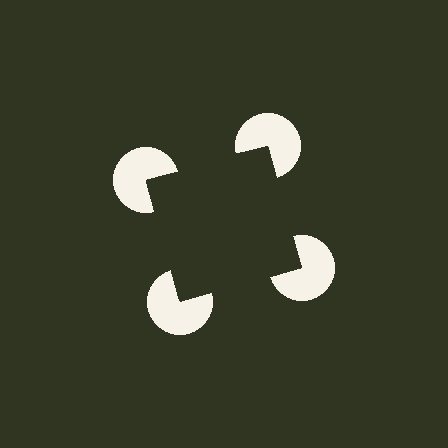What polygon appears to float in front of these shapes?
An illusory square — its edges are inferred from the aligned wedge cuts in the pac-man discs, not physically drawn.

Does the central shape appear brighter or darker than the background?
It typically appears slightly darker than the background, even though no actual brightness change is drawn.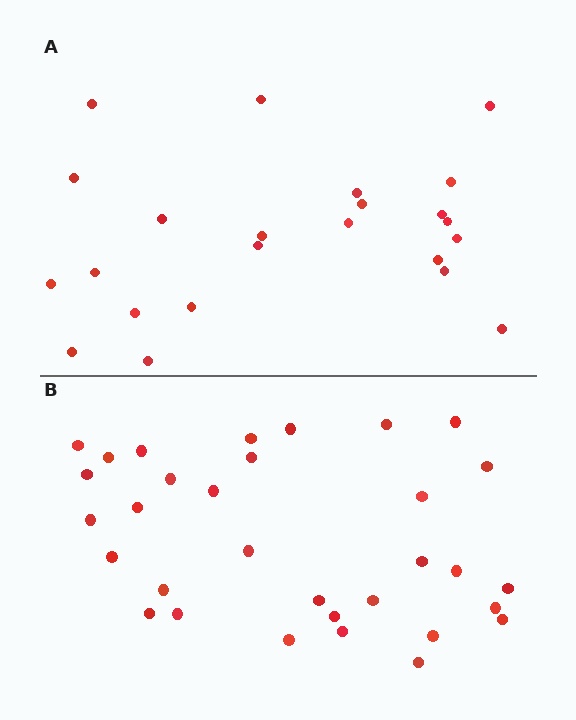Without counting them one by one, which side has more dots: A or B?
Region B (the bottom region) has more dots.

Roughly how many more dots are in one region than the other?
Region B has roughly 8 or so more dots than region A.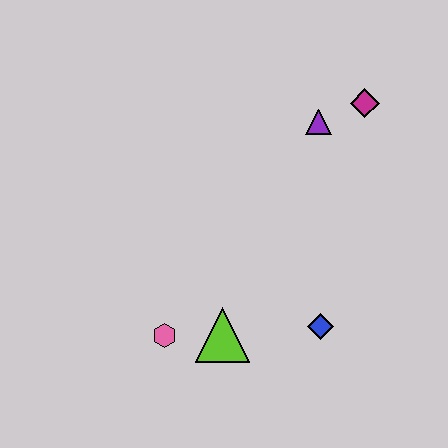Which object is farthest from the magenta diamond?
The pink hexagon is farthest from the magenta diamond.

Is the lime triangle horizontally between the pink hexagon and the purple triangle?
Yes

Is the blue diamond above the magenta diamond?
No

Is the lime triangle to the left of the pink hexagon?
No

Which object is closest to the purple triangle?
The magenta diamond is closest to the purple triangle.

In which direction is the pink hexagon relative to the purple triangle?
The pink hexagon is below the purple triangle.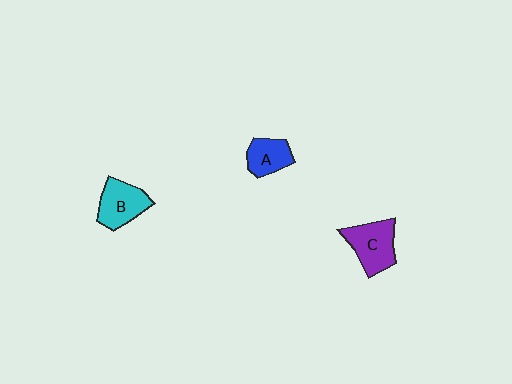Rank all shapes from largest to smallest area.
From largest to smallest: C (purple), B (cyan), A (blue).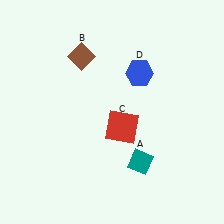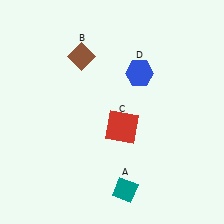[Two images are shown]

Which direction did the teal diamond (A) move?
The teal diamond (A) moved down.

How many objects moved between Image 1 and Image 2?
1 object moved between the two images.